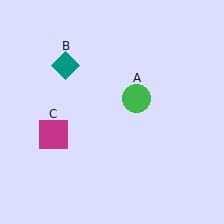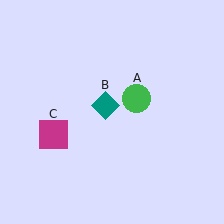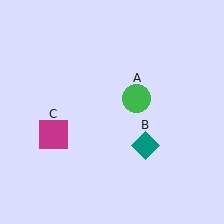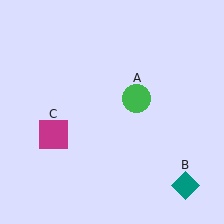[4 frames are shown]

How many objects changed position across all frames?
1 object changed position: teal diamond (object B).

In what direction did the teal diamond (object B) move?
The teal diamond (object B) moved down and to the right.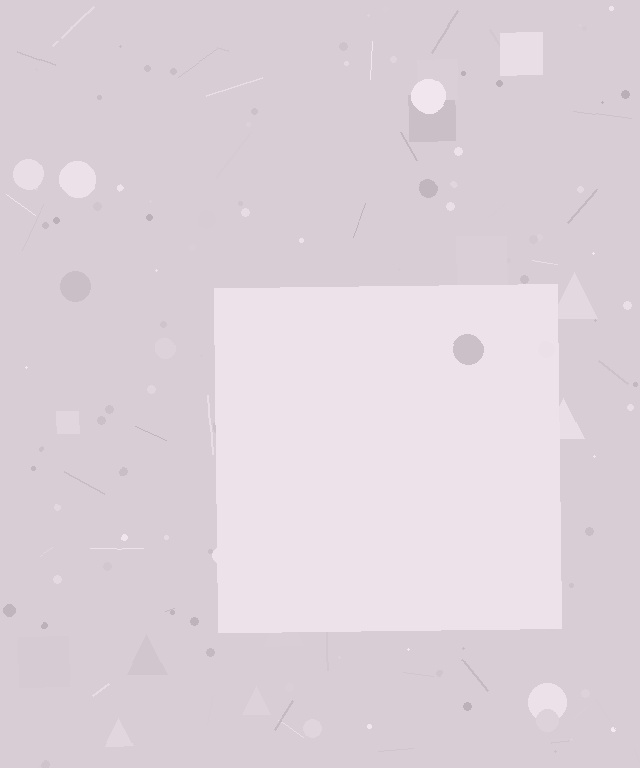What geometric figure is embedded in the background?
A square is embedded in the background.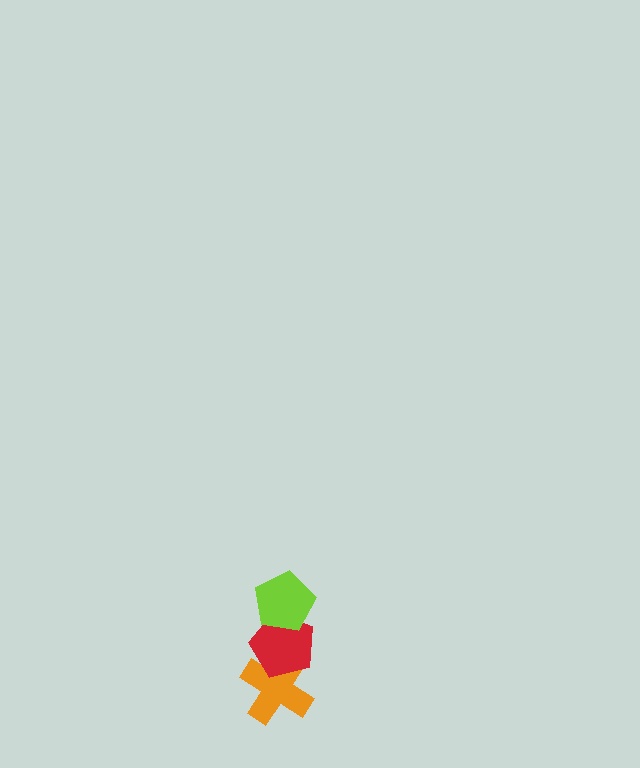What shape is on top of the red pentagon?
The lime pentagon is on top of the red pentagon.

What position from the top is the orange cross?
The orange cross is 3rd from the top.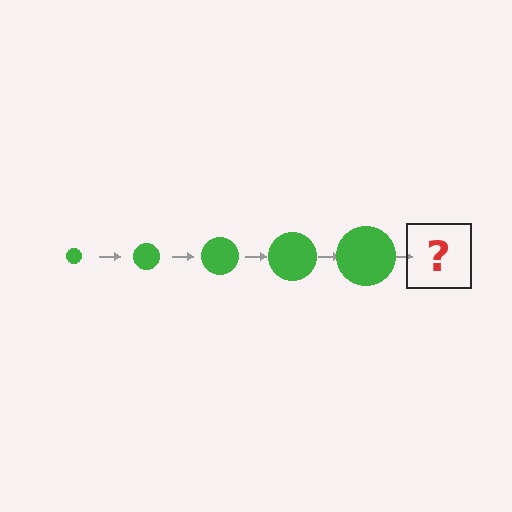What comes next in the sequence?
The next element should be a green circle, larger than the previous one.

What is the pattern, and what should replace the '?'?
The pattern is that the circle gets progressively larger each step. The '?' should be a green circle, larger than the previous one.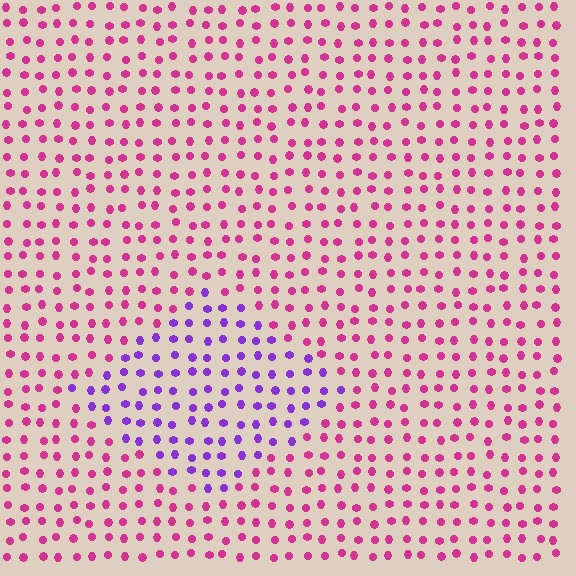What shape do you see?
I see a diamond.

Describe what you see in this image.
The image is filled with small magenta elements in a uniform arrangement. A diamond-shaped region is visible where the elements are tinted to a slightly different hue, forming a subtle color boundary.